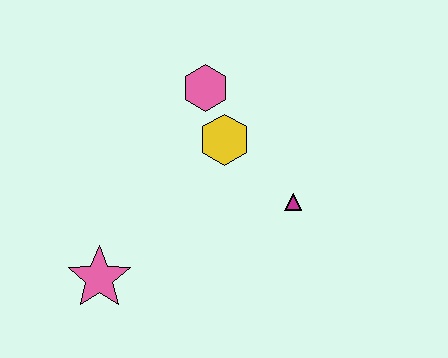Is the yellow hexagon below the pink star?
No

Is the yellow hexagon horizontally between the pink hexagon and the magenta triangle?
Yes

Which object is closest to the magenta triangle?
The yellow hexagon is closest to the magenta triangle.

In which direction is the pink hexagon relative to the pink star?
The pink hexagon is above the pink star.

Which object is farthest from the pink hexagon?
The pink star is farthest from the pink hexagon.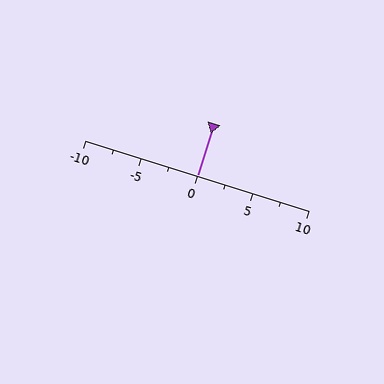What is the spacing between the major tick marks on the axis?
The major ticks are spaced 5 apart.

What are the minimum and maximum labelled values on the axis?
The axis runs from -10 to 10.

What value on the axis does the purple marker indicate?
The marker indicates approximately 0.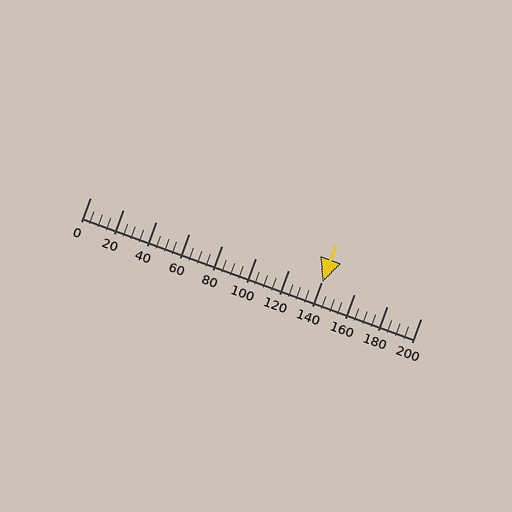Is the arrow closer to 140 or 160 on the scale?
The arrow is closer to 140.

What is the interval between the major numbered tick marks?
The major tick marks are spaced 20 units apart.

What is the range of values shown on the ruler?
The ruler shows values from 0 to 200.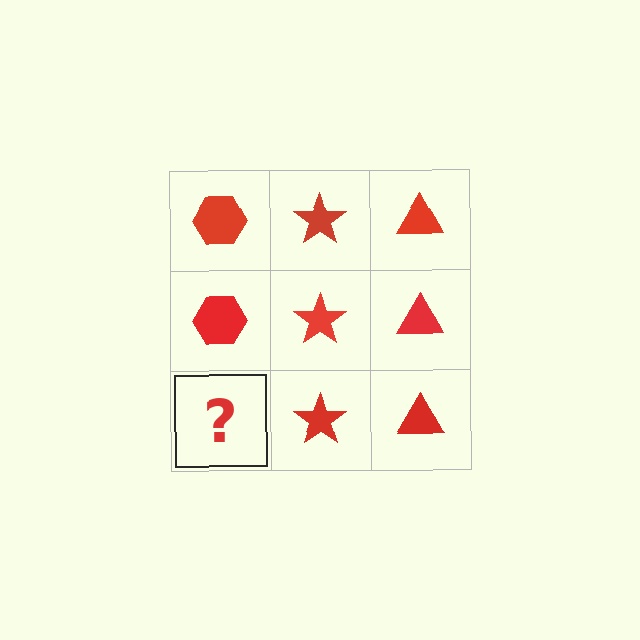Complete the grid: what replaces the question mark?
The question mark should be replaced with a red hexagon.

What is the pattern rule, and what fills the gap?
The rule is that each column has a consistent shape. The gap should be filled with a red hexagon.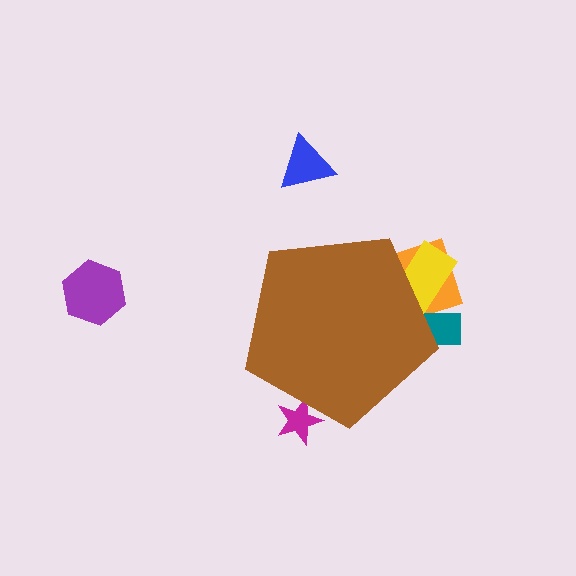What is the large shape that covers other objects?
A brown pentagon.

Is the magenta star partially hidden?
Yes, the magenta star is partially hidden behind the brown pentagon.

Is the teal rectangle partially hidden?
Yes, the teal rectangle is partially hidden behind the brown pentagon.